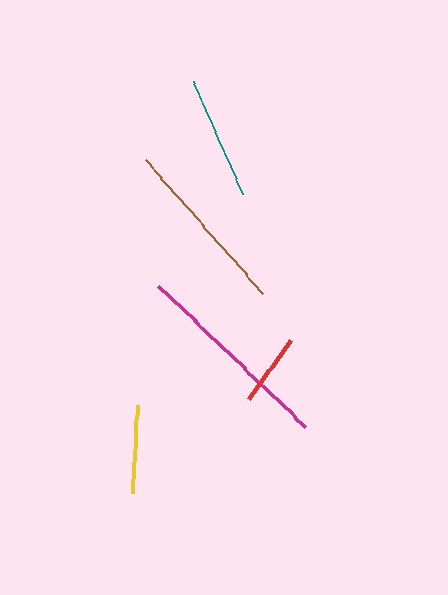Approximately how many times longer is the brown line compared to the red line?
The brown line is approximately 2.5 times the length of the red line.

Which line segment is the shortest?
The red line is the shortest at approximately 72 pixels.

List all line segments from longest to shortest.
From longest to shortest: magenta, brown, teal, yellow, red.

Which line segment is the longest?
The magenta line is the longest at approximately 204 pixels.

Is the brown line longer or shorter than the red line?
The brown line is longer than the red line.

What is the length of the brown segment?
The brown segment is approximately 178 pixels long.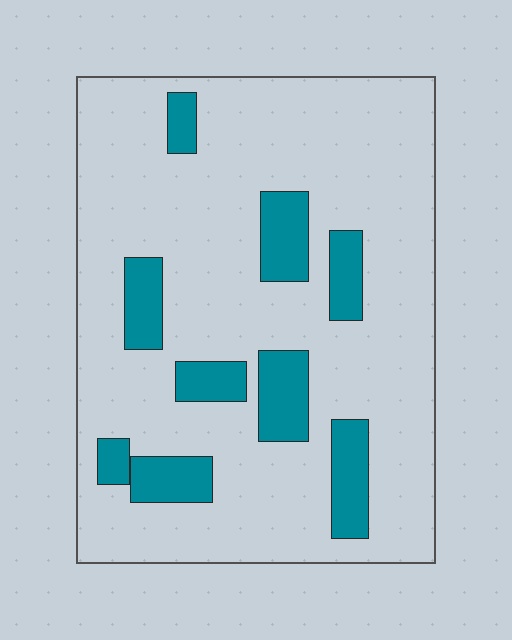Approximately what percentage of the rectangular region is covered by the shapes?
Approximately 15%.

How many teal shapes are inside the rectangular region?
9.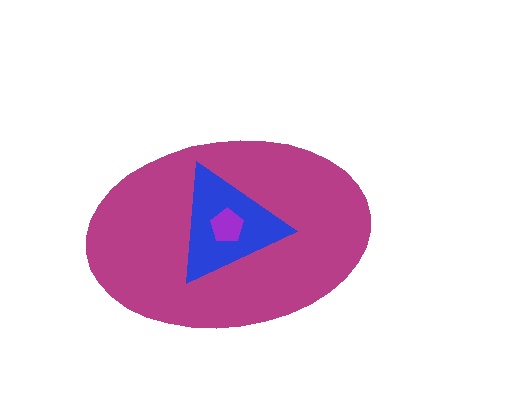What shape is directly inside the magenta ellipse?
The blue triangle.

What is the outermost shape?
The magenta ellipse.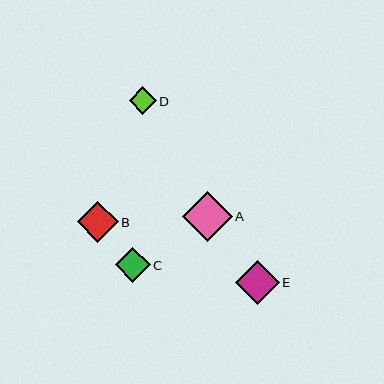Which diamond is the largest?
Diamond A is the largest with a size of approximately 50 pixels.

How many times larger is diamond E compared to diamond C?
Diamond E is approximately 1.2 times the size of diamond C.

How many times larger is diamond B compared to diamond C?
Diamond B is approximately 1.2 times the size of diamond C.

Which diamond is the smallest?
Diamond D is the smallest with a size of approximately 27 pixels.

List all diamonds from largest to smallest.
From largest to smallest: A, E, B, C, D.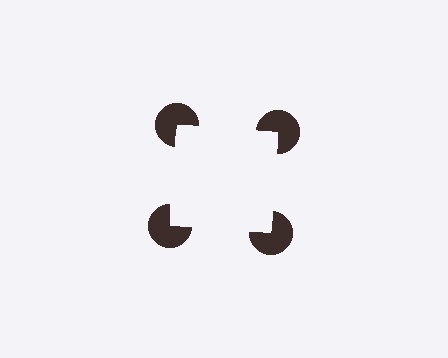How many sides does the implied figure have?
4 sides.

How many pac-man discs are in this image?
There are 4 — one at each vertex of the illusory square.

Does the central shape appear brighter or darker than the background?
It typically appears slightly brighter than the background, even though no actual brightness change is drawn.